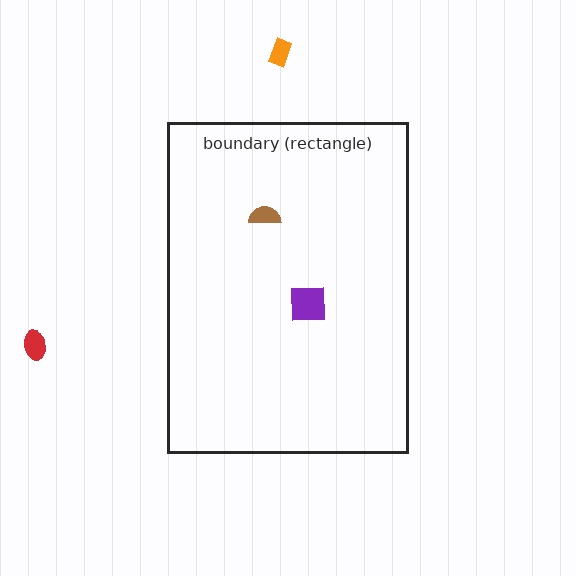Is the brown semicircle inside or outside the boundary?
Inside.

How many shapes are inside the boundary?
2 inside, 2 outside.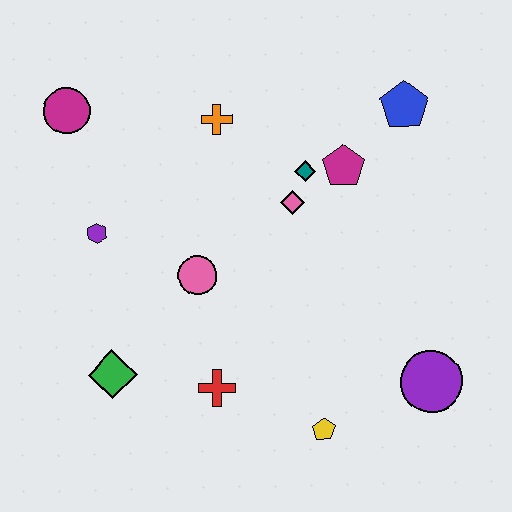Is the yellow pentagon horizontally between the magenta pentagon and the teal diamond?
Yes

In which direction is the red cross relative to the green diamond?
The red cross is to the right of the green diamond.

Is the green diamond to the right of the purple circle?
No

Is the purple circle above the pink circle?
No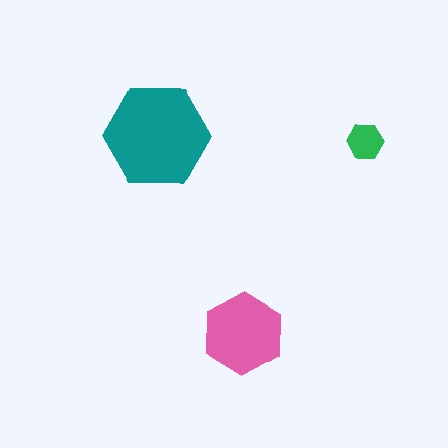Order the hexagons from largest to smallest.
the teal one, the pink one, the green one.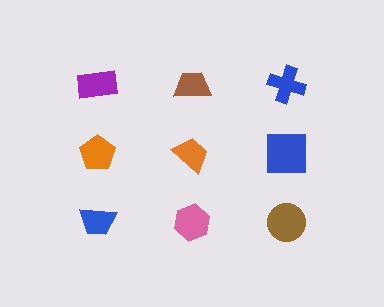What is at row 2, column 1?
An orange pentagon.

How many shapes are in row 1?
3 shapes.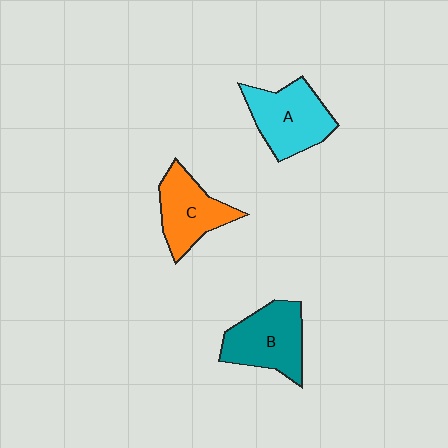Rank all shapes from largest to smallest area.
From largest to smallest: A (cyan), B (teal), C (orange).